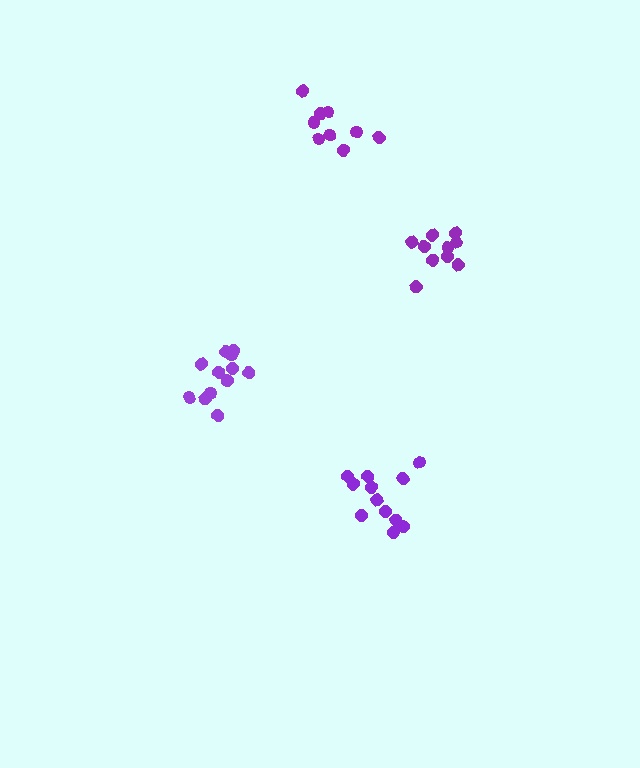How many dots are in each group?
Group 1: 10 dots, Group 2: 12 dots, Group 3: 9 dots, Group 4: 12 dots (43 total).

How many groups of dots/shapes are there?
There are 4 groups.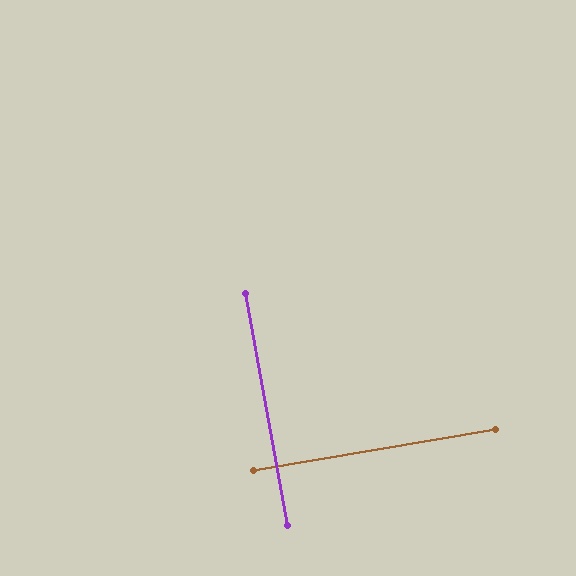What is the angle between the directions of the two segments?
Approximately 89 degrees.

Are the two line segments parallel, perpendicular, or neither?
Perpendicular — they meet at approximately 89°.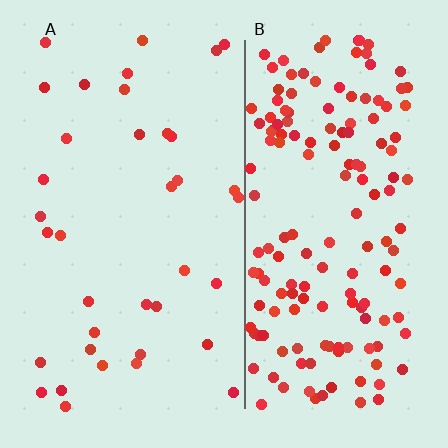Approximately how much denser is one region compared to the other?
Approximately 4.5× — region B over region A.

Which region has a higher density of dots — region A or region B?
B (the right).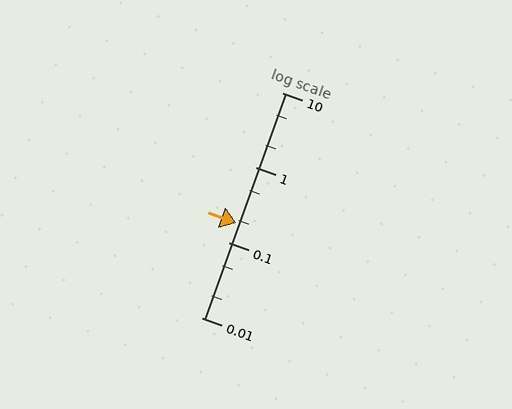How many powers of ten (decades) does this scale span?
The scale spans 3 decades, from 0.01 to 10.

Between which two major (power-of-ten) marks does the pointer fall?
The pointer is between 0.1 and 1.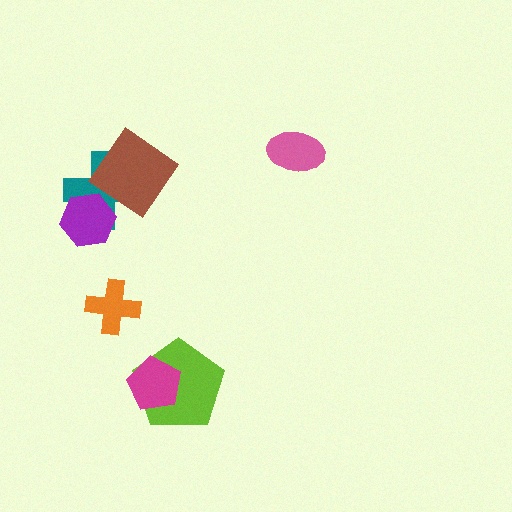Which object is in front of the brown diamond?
The purple hexagon is in front of the brown diamond.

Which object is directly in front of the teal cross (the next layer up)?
The brown diamond is directly in front of the teal cross.